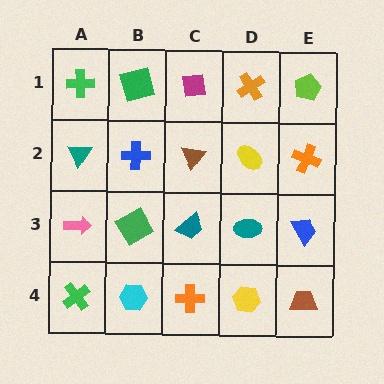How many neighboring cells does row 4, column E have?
2.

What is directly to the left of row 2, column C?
A blue cross.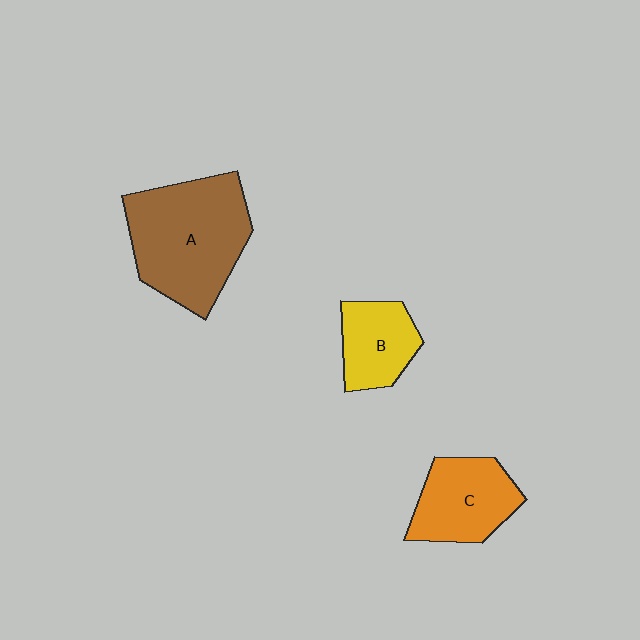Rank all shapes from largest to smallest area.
From largest to smallest: A (brown), C (orange), B (yellow).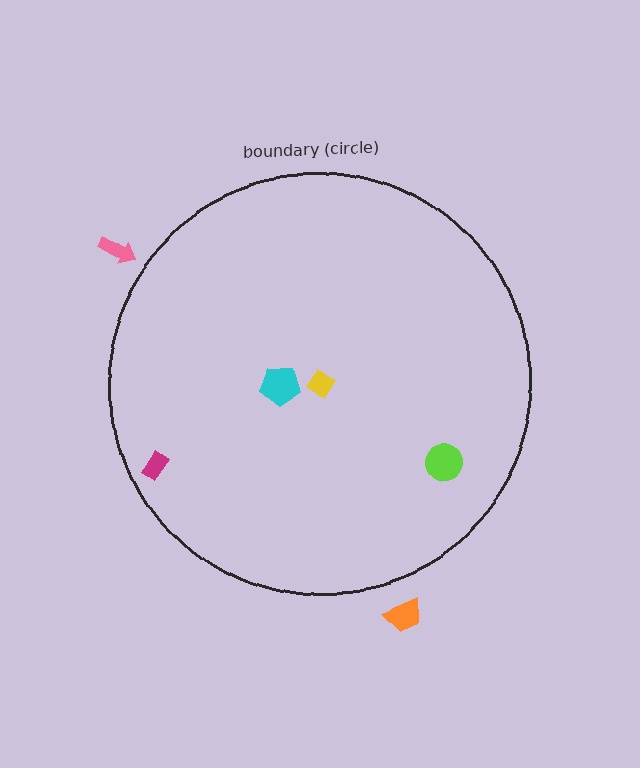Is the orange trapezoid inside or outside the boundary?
Outside.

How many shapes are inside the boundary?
4 inside, 2 outside.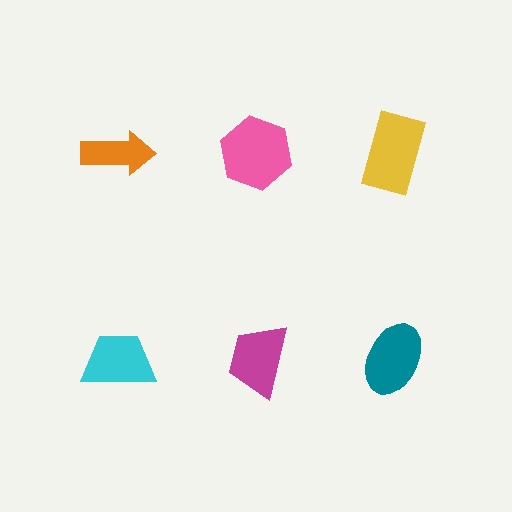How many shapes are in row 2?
3 shapes.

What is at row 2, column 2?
A magenta trapezoid.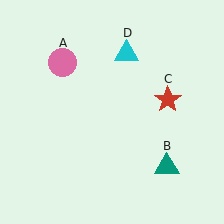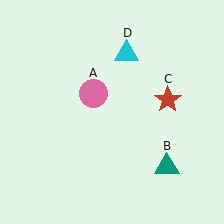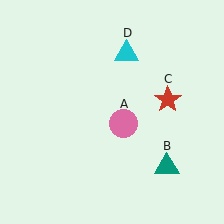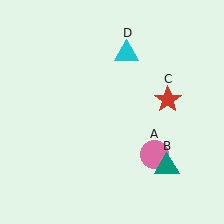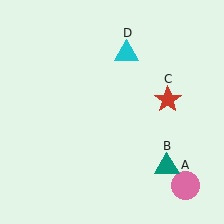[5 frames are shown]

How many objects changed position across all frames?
1 object changed position: pink circle (object A).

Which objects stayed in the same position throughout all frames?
Teal triangle (object B) and red star (object C) and cyan triangle (object D) remained stationary.